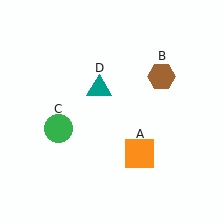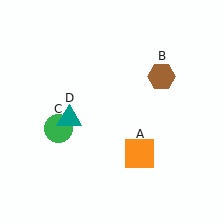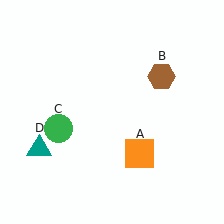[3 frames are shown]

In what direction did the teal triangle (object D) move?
The teal triangle (object D) moved down and to the left.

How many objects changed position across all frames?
1 object changed position: teal triangle (object D).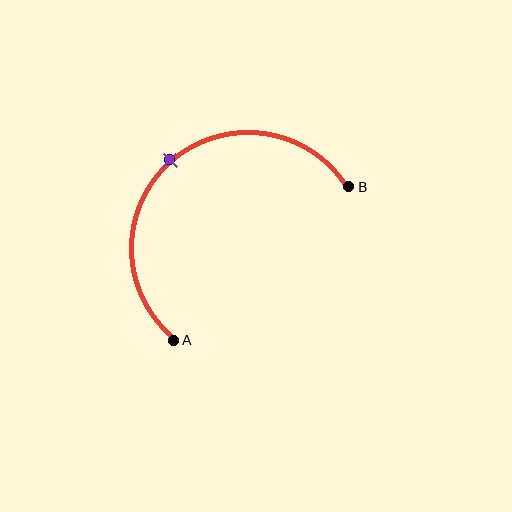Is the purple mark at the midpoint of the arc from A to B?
Yes. The purple mark lies on the arc at equal arc-length from both A and B — it is the arc midpoint.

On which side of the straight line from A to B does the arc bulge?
The arc bulges above and to the left of the straight line connecting A and B.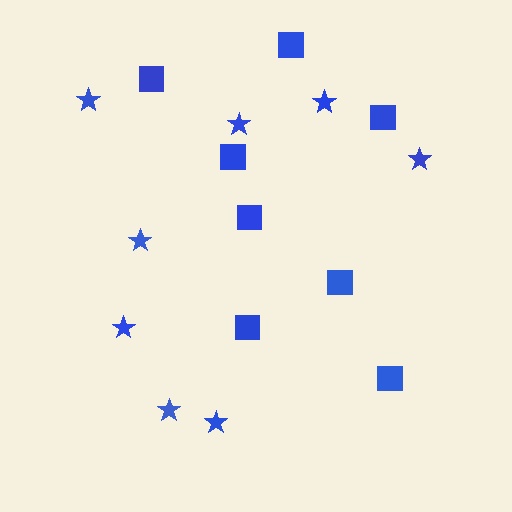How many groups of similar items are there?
There are 2 groups: one group of squares (8) and one group of stars (8).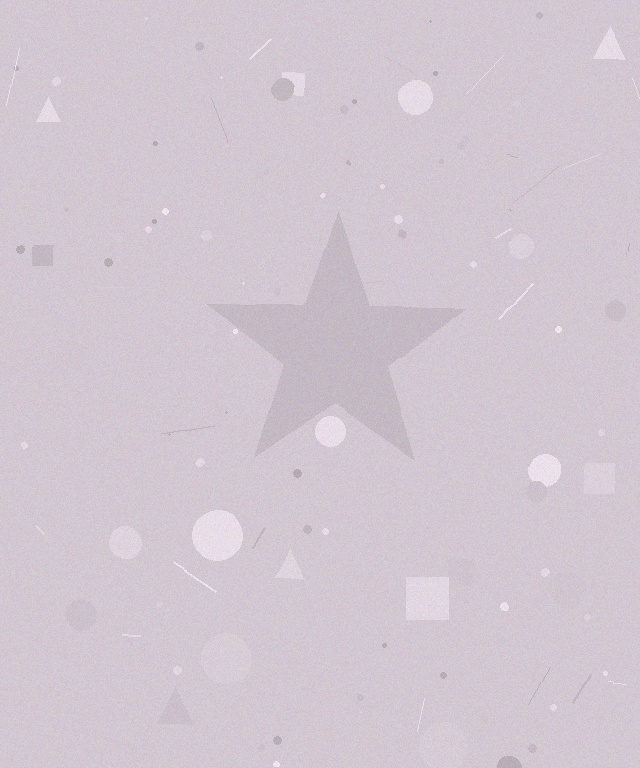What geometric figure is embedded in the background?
A star is embedded in the background.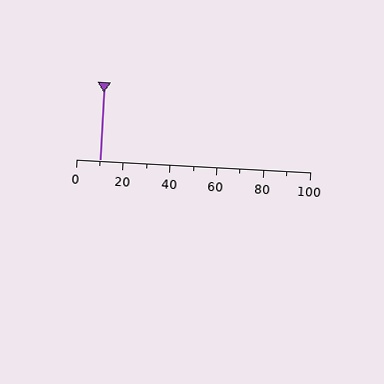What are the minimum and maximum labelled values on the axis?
The axis runs from 0 to 100.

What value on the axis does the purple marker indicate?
The marker indicates approximately 10.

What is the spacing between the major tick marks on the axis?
The major ticks are spaced 20 apart.